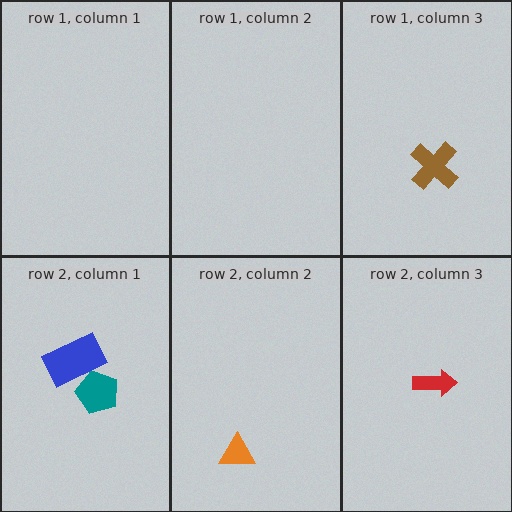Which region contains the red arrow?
The row 2, column 3 region.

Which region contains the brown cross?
The row 1, column 3 region.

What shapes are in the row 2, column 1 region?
The teal pentagon, the blue rectangle.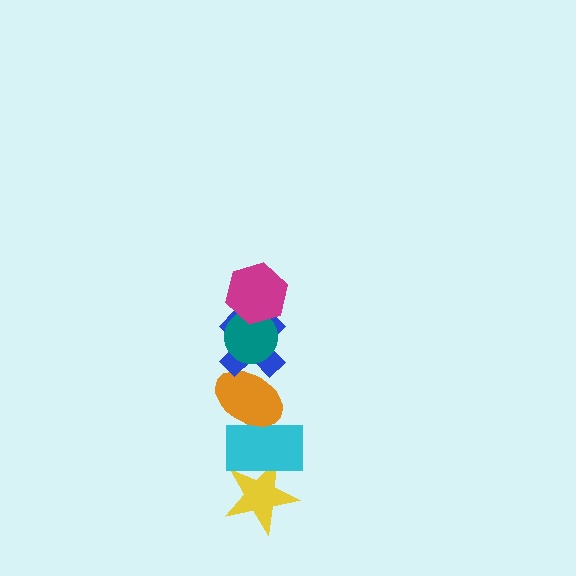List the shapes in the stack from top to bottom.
From top to bottom: the magenta hexagon, the teal circle, the blue cross, the orange ellipse, the cyan rectangle, the yellow star.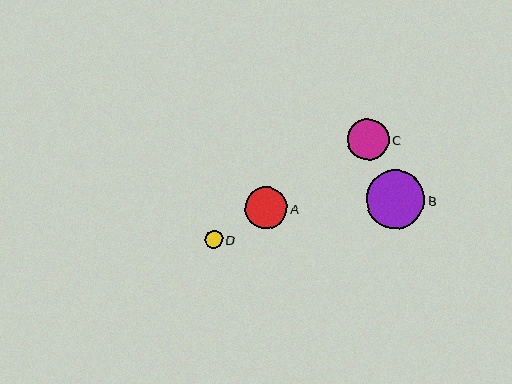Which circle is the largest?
Circle B is the largest with a size of approximately 59 pixels.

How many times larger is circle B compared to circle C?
Circle B is approximately 1.4 times the size of circle C.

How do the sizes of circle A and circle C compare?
Circle A and circle C are approximately the same size.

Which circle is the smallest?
Circle D is the smallest with a size of approximately 18 pixels.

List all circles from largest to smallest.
From largest to smallest: B, A, C, D.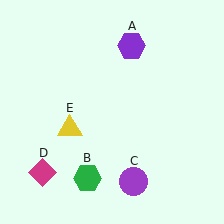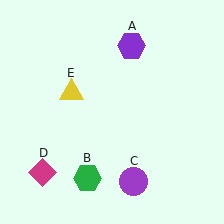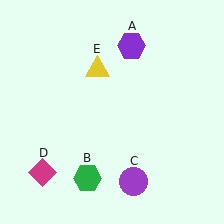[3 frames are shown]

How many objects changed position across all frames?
1 object changed position: yellow triangle (object E).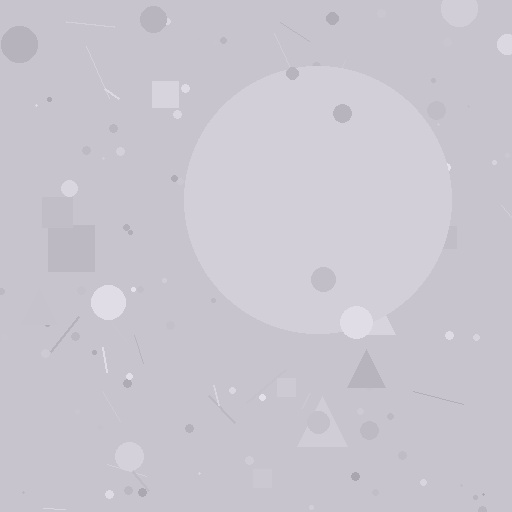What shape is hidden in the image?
A circle is hidden in the image.